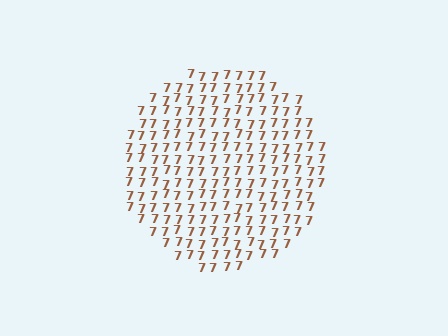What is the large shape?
The large shape is a circle.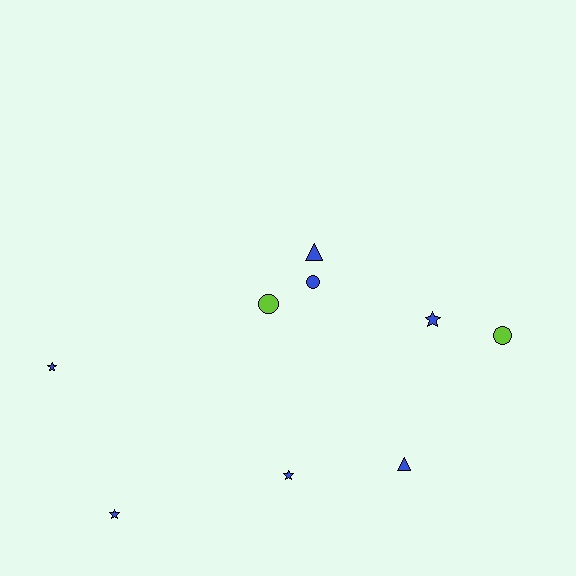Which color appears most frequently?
Blue, with 7 objects.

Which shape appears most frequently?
Star, with 4 objects.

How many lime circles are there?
There are 2 lime circles.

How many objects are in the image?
There are 9 objects.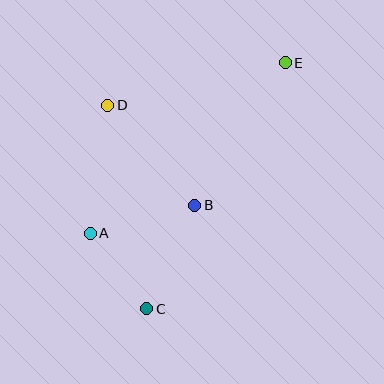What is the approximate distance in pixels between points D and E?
The distance between D and E is approximately 183 pixels.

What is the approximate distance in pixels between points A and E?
The distance between A and E is approximately 259 pixels.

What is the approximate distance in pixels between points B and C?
The distance between B and C is approximately 114 pixels.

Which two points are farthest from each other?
Points C and E are farthest from each other.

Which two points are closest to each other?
Points A and C are closest to each other.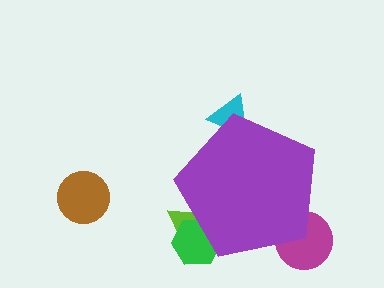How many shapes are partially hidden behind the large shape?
4 shapes are partially hidden.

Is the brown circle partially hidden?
No, the brown circle is fully visible.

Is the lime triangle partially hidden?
Yes, the lime triangle is partially hidden behind the purple pentagon.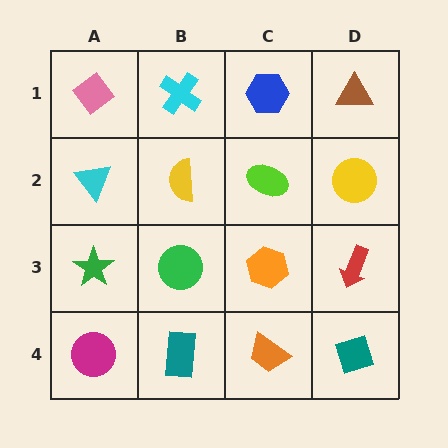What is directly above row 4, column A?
A green star.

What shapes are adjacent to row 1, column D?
A yellow circle (row 2, column D), a blue hexagon (row 1, column C).